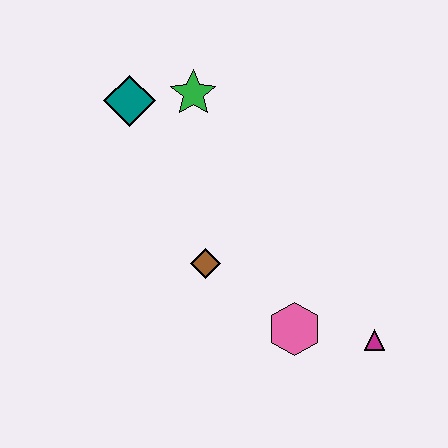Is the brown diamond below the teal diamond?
Yes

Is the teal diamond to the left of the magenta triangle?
Yes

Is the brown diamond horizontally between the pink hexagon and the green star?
Yes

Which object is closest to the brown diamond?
The pink hexagon is closest to the brown diamond.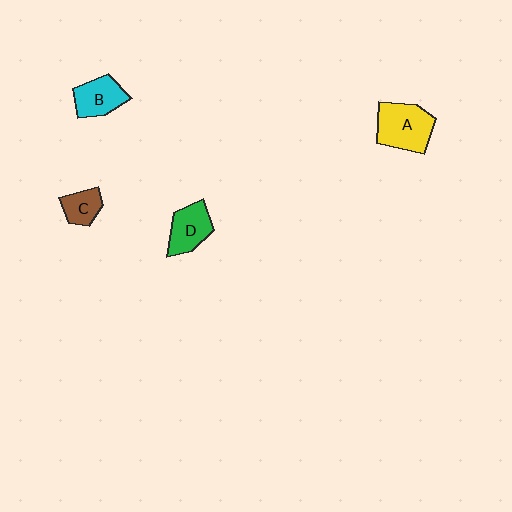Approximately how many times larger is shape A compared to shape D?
Approximately 1.4 times.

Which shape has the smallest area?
Shape C (brown).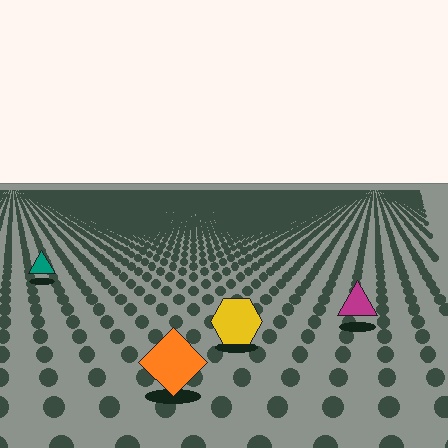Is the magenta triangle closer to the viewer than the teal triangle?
Yes. The magenta triangle is closer — you can tell from the texture gradient: the ground texture is coarser near it.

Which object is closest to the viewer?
The orange diamond is closest. The texture marks near it are larger and more spread out.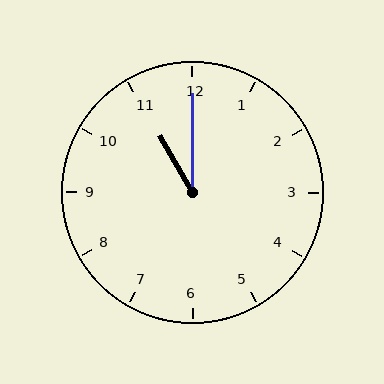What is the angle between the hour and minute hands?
Approximately 30 degrees.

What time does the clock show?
11:00.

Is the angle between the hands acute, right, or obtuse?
It is acute.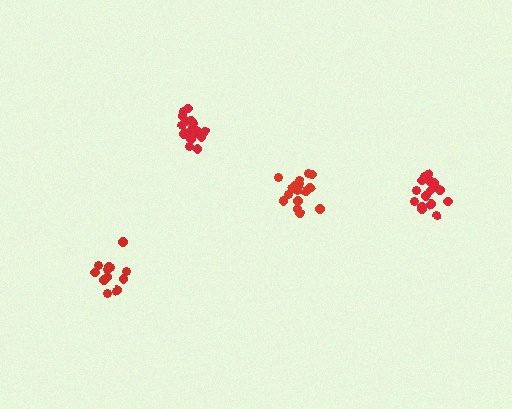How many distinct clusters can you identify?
There are 4 distinct clusters.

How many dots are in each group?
Group 1: 17 dots, Group 2: 15 dots, Group 3: 16 dots, Group 4: 17 dots (65 total).